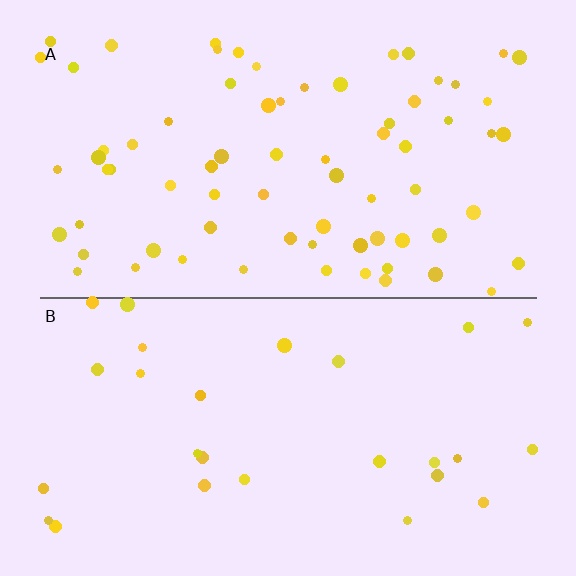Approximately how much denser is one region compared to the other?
Approximately 2.6× — region A over region B.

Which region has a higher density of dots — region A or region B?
A (the top).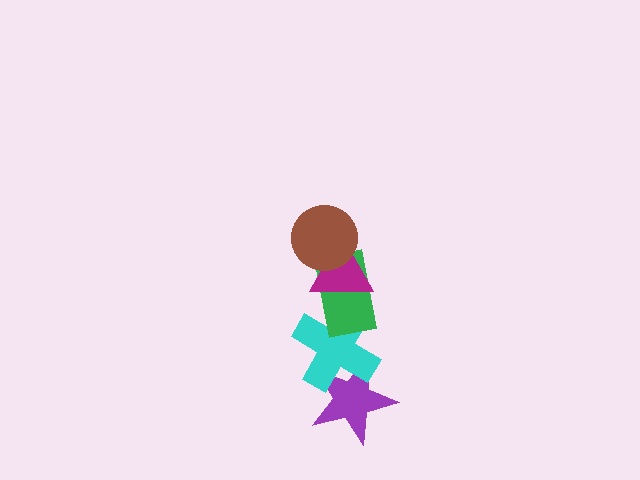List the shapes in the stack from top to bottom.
From top to bottom: the brown circle, the magenta triangle, the green rectangle, the cyan cross, the purple star.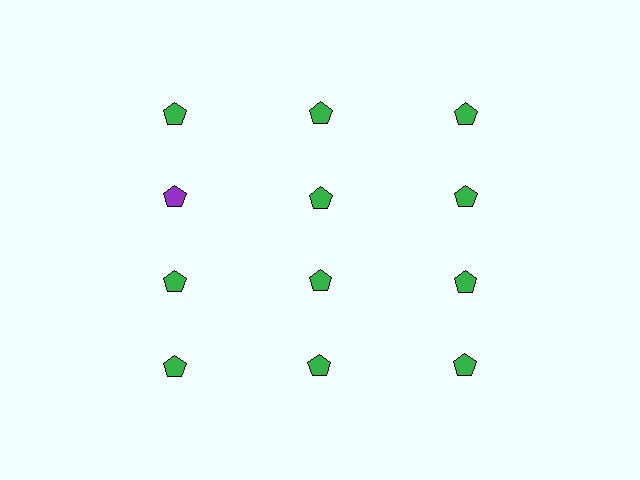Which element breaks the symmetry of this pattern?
The purple pentagon in the second row, leftmost column breaks the symmetry. All other shapes are green pentagons.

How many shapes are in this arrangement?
There are 12 shapes arranged in a grid pattern.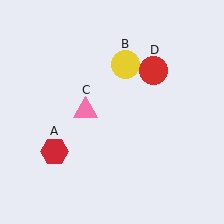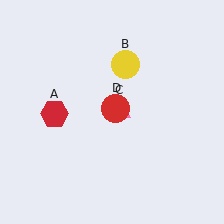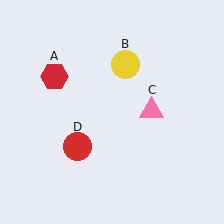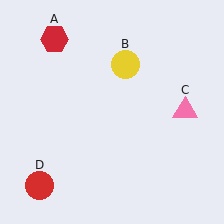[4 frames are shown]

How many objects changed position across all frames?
3 objects changed position: red hexagon (object A), pink triangle (object C), red circle (object D).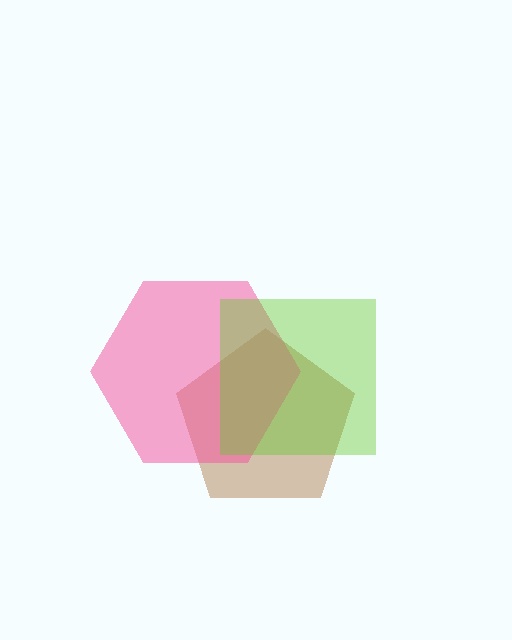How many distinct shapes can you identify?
There are 3 distinct shapes: a brown pentagon, a pink hexagon, a lime square.